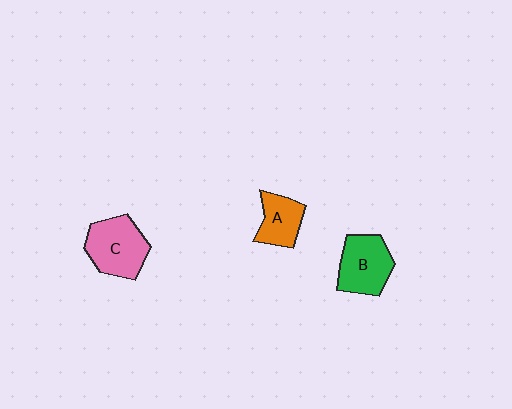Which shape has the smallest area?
Shape A (orange).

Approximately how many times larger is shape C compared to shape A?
Approximately 1.5 times.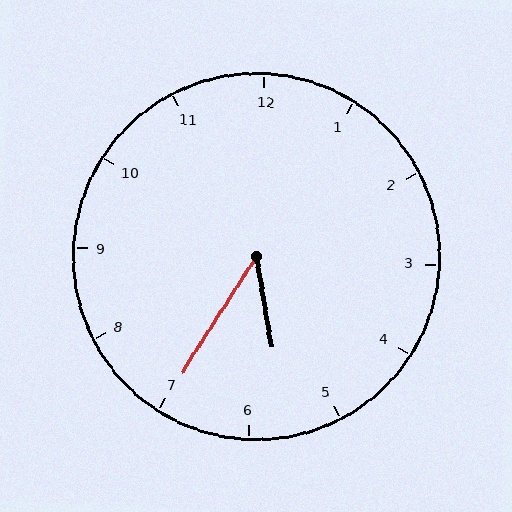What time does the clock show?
5:35.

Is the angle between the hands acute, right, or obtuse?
It is acute.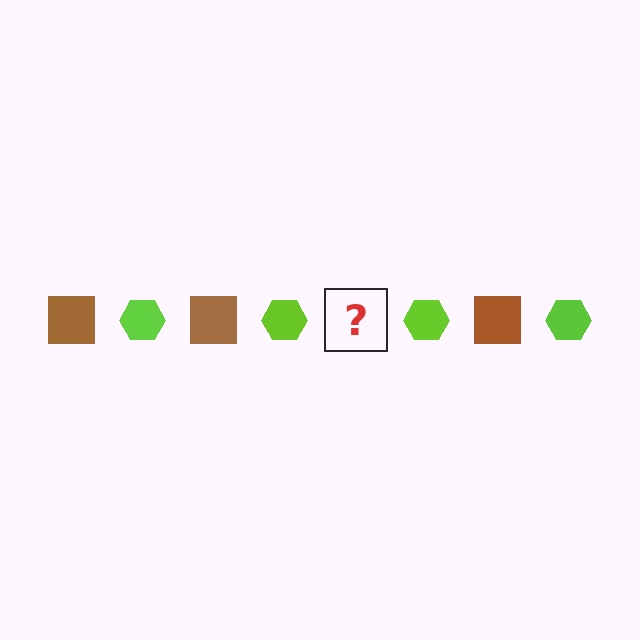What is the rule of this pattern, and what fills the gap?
The rule is that the pattern alternates between brown square and lime hexagon. The gap should be filled with a brown square.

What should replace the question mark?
The question mark should be replaced with a brown square.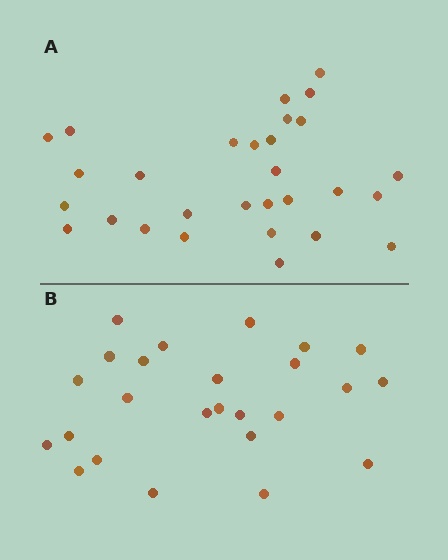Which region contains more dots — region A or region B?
Region A (the top region) has more dots.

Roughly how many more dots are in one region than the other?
Region A has about 4 more dots than region B.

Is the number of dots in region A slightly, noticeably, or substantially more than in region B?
Region A has only slightly more — the two regions are fairly close. The ratio is roughly 1.2 to 1.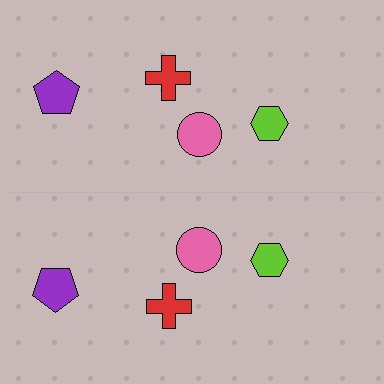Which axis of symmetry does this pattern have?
The pattern has a horizontal axis of symmetry running through the center of the image.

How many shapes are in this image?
There are 8 shapes in this image.